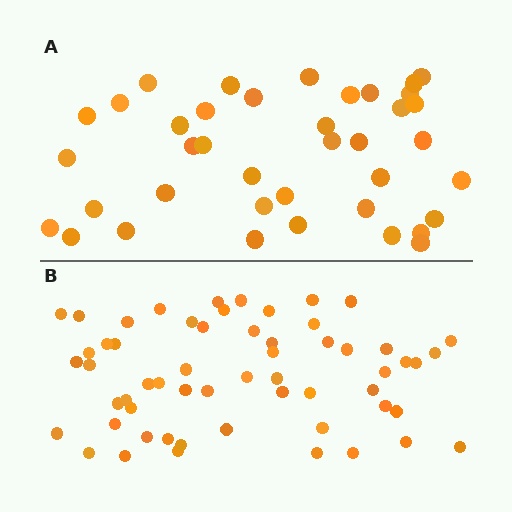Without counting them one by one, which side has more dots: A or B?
Region B (the bottom region) has more dots.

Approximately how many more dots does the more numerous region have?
Region B has approximately 20 more dots than region A.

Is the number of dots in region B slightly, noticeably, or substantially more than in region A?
Region B has substantially more. The ratio is roughly 1.5 to 1.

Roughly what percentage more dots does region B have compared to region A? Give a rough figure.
About 50% more.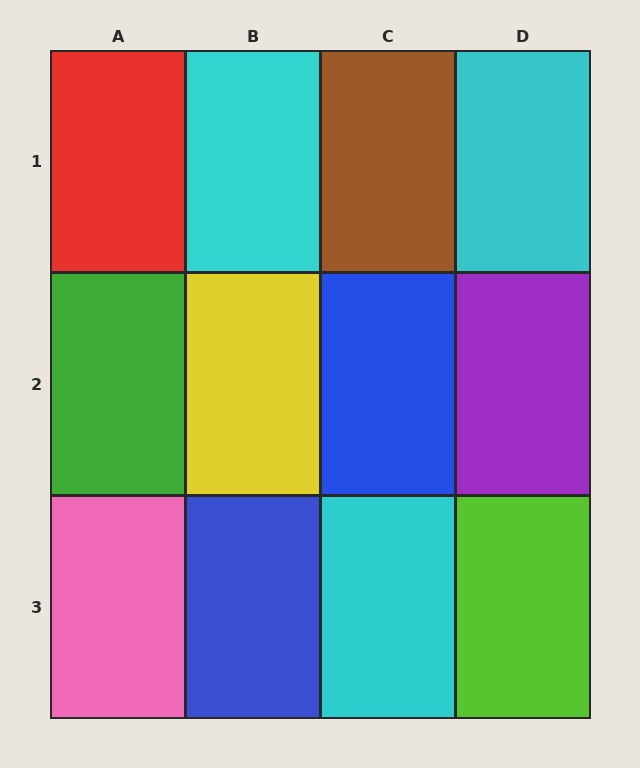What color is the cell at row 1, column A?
Red.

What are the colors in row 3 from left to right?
Pink, blue, cyan, lime.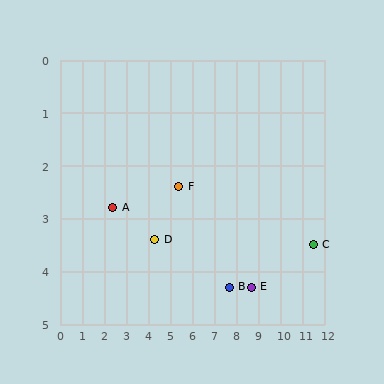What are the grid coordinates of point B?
Point B is at approximately (7.7, 4.3).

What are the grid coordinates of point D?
Point D is at approximately (4.3, 3.4).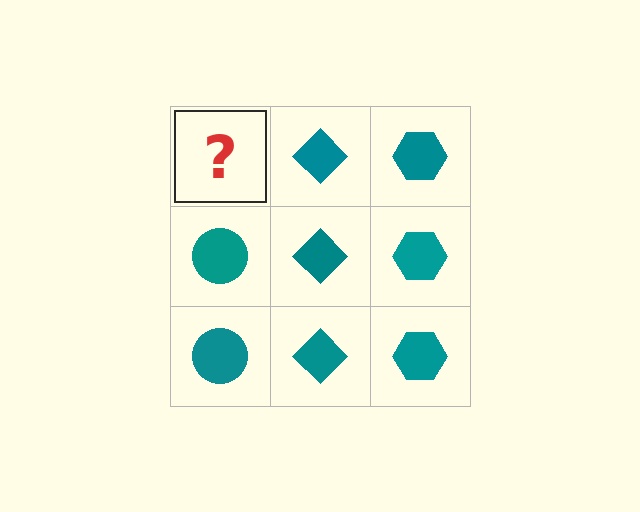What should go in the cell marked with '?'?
The missing cell should contain a teal circle.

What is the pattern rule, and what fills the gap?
The rule is that each column has a consistent shape. The gap should be filled with a teal circle.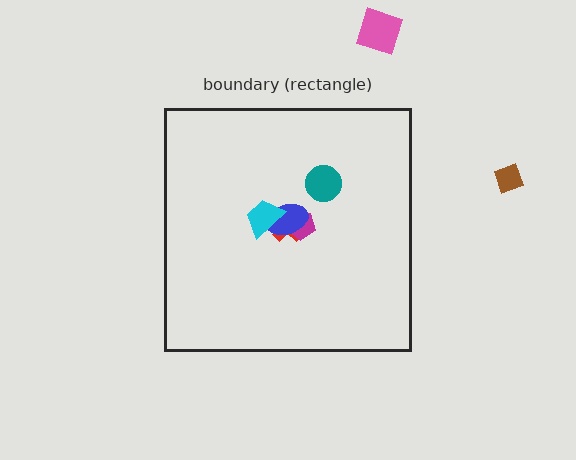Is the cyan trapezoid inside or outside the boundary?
Inside.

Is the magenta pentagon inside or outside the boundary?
Inside.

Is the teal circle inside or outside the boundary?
Inside.